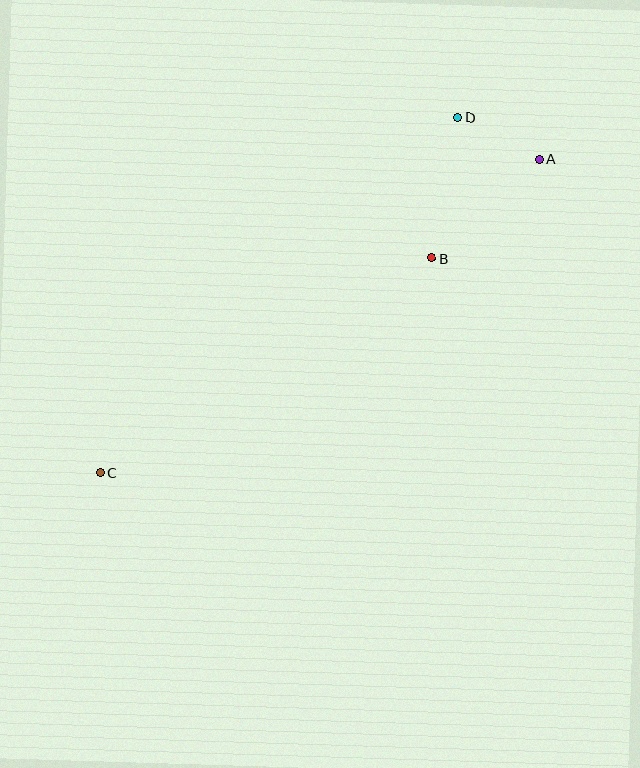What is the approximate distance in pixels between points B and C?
The distance between B and C is approximately 394 pixels.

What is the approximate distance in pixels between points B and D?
The distance between B and D is approximately 143 pixels.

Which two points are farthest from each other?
Points A and C are farthest from each other.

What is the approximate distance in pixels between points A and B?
The distance between A and B is approximately 147 pixels.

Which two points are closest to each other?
Points A and D are closest to each other.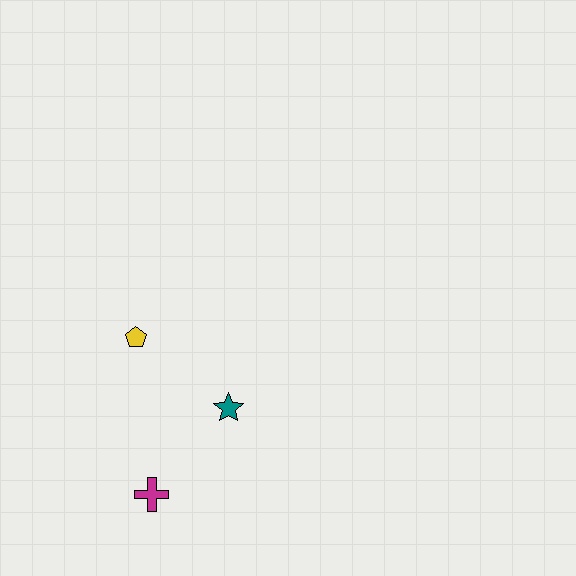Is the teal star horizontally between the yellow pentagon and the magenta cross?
No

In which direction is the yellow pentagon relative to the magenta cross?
The yellow pentagon is above the magenta cross.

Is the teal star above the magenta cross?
Yes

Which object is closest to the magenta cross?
The teal star is closest to the magenta cross.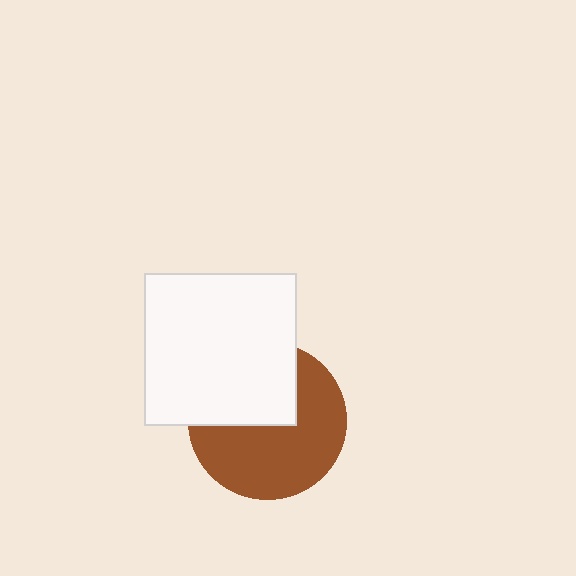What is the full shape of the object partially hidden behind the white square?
The partially hidden object is a brown circle.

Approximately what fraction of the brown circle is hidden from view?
Roughly 39% of the brown circle is hidden behind the white square.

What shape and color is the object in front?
The object in front is a white square.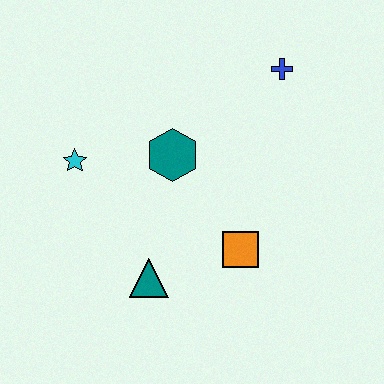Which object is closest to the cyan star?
The teal hexagon is closest to the cyan star.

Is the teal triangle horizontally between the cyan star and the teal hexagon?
Yes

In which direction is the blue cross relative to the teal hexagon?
The blue cross is to the right of the teal hexagon.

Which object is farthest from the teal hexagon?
The blue cross is farthest from the teal hexagon.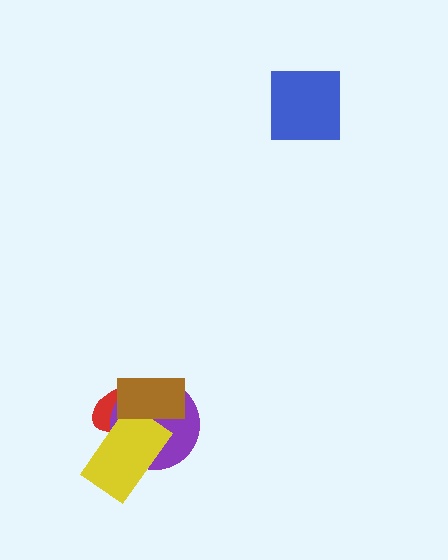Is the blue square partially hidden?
No, no other shape covers it.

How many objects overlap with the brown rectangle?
3 objects overlap with the brown rectangle.